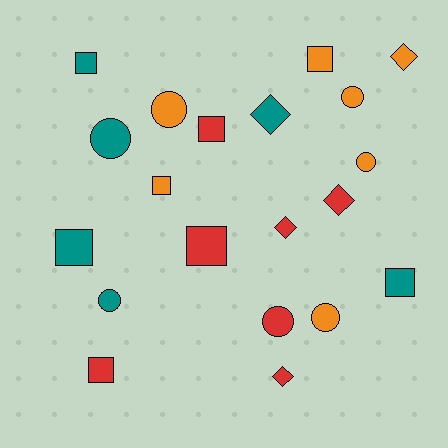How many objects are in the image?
There are 20 objects.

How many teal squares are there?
There are 3 teal squares.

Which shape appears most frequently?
Square, with 8 objects.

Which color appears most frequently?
Red, with 7 objects.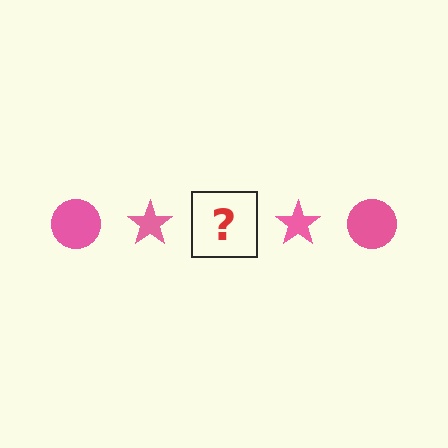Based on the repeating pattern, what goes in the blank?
The blank should be a pink circle.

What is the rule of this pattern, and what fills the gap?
The rule is that the pattern cycles through circle, star shapes in pink. The gap should be filled with a pink circle.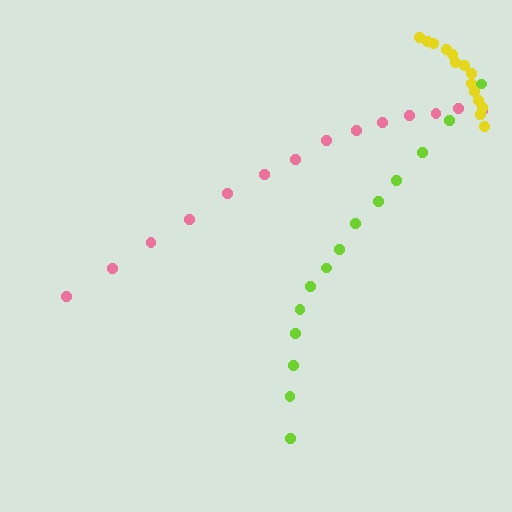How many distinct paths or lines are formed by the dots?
There are 3 distinct paths.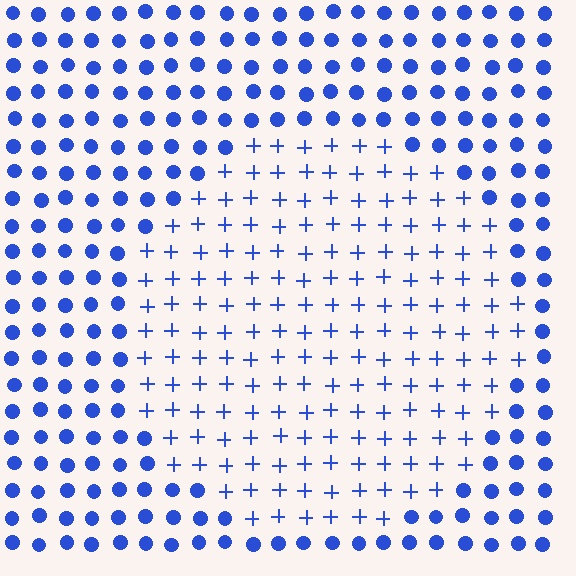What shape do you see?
I see a circle.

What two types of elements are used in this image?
The image uses plus signs inside the circle region and circles outside it.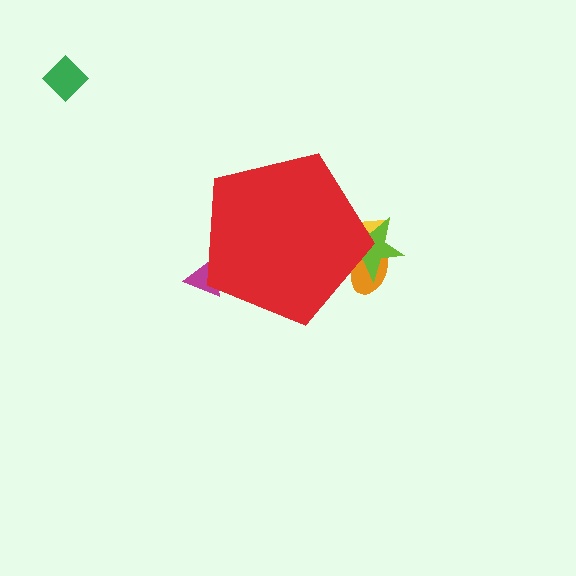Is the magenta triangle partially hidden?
Yes, the magenta triangle is partially hidden behind the red pentagon.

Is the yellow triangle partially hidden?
Yes, the yellow triangle is partially hidden behind the red pentagon.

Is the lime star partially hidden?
Yes, the lime star is partially hidden behind the red pentagon.